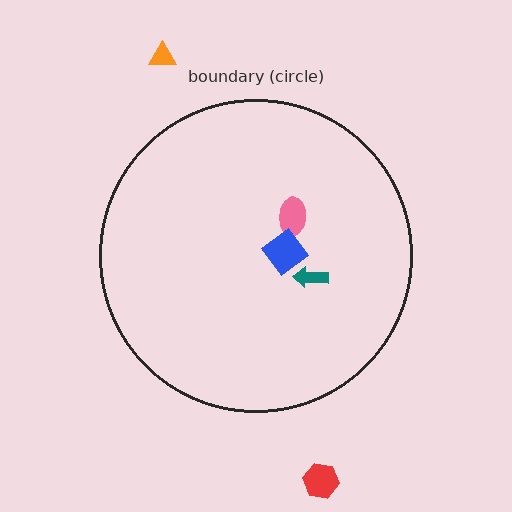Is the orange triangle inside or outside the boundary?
Outside.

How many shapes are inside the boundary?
3 inside, 2 outside.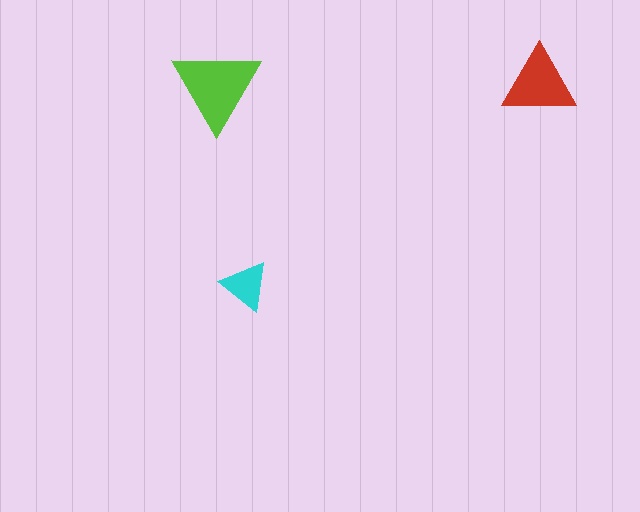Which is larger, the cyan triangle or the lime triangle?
The lime one.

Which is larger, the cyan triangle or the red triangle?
The red one.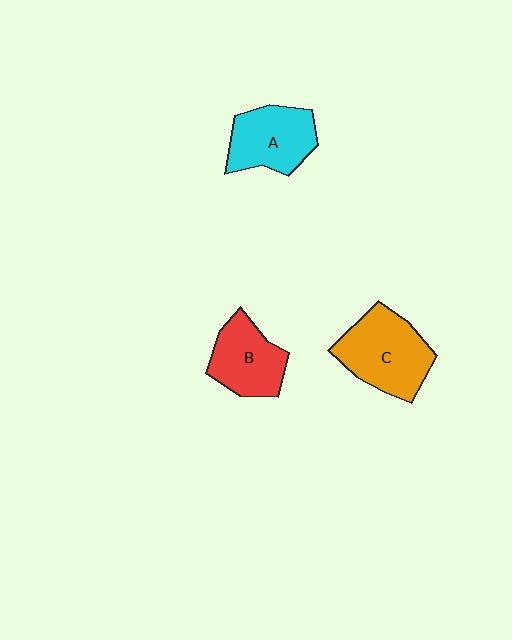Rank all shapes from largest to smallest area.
From largest to smallest: C (orange), A (cyan), B (red).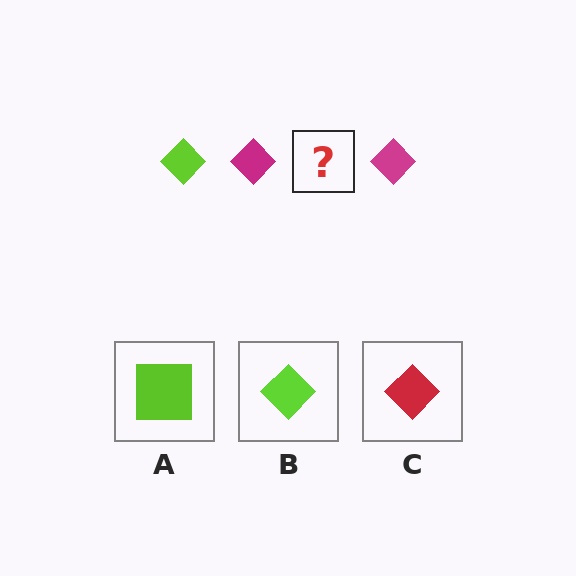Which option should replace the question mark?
Option B.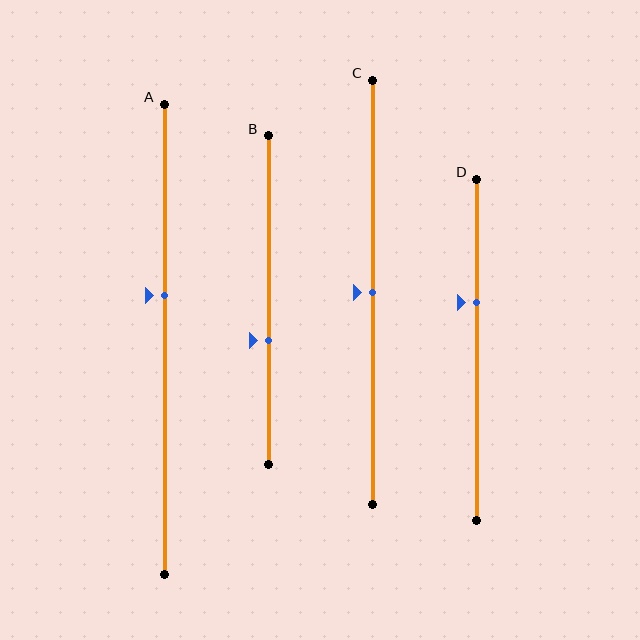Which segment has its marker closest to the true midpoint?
Segment C has its marker closest to the true midpoint.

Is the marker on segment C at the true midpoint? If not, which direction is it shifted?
Yes, the marker on segment C is at the true midpoint.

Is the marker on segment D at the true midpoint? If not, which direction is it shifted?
No, the marker on segment D is shifted upward by about 14% of the segment length.